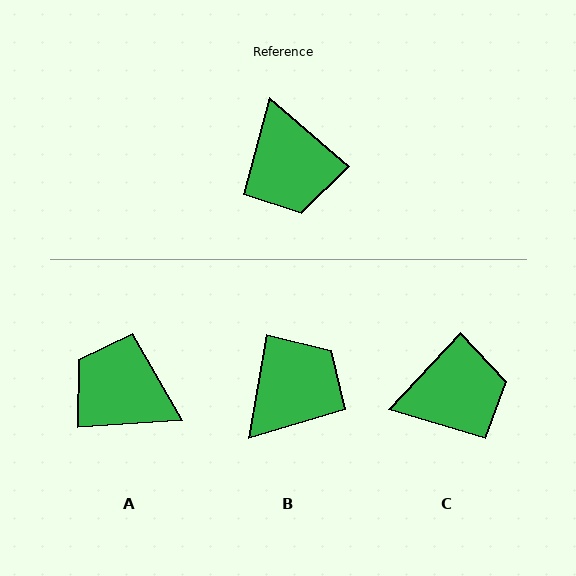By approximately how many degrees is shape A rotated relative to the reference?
Approximately 136 degrees clockwise.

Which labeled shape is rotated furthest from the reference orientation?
A, about 136 degrees away.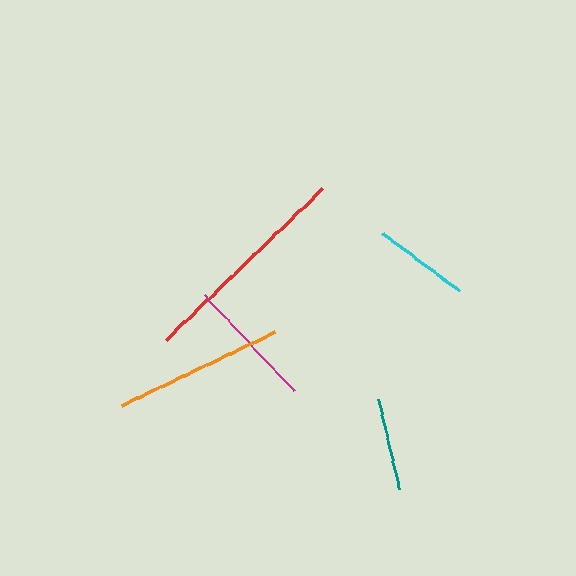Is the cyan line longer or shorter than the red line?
The red line is longer than the cyan line.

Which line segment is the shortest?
The teal line is the shortest at approximately 92 pixels.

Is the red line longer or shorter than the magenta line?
The red line is longer than the magenta line.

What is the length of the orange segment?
The orange segment is approximately 170 pixels long.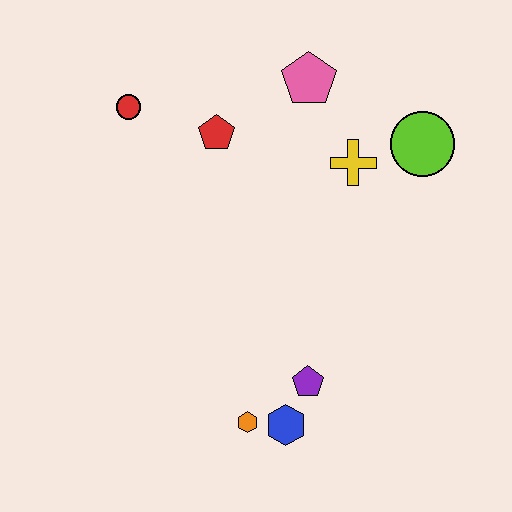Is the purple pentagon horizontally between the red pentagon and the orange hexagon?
No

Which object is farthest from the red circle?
The blue hexagon is farthest from the red circle.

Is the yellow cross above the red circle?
No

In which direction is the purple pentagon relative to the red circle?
The purple pentagon is below the red circle.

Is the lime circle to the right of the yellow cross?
Yes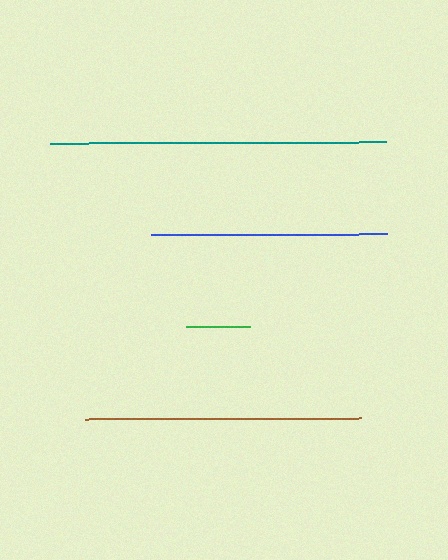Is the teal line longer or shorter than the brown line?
The teal line is longer than the brown line.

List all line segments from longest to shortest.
From longest to shortest: teal, brown, blue, green.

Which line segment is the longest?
The teal line is the longest at approximately 336 pixels.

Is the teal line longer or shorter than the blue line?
The teal line is longer than the blue line.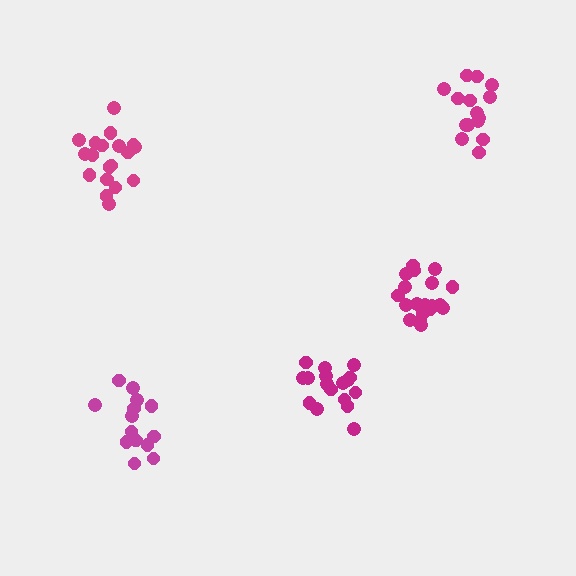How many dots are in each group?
Group 1: 14 dots, Group 2: 17 dots, Group 3: 15 dots, Group 4: 19 dots, Group 5: 20 dots (85 total).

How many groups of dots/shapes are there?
There are 5 groups.